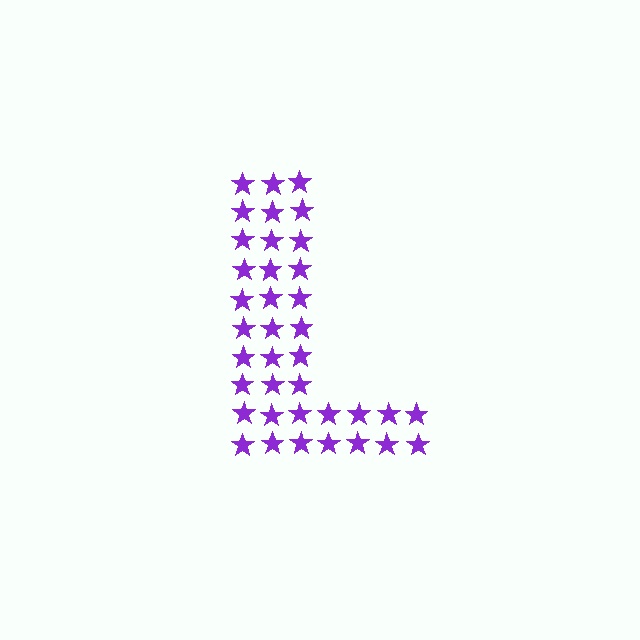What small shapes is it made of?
It is made of small stars.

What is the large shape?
The large shape is the letter L.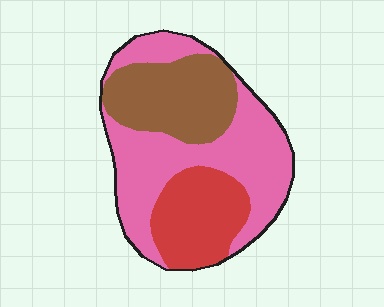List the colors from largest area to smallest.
From largest to smallest: pink, brown, red.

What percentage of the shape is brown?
Brown covers about 25% of the shape.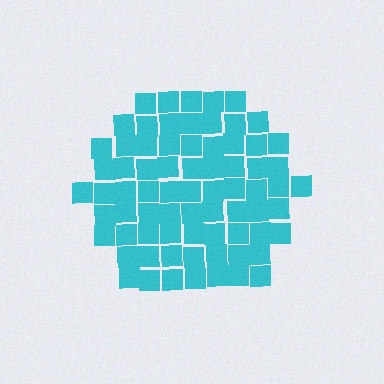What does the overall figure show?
The overall figure shows a hexagon.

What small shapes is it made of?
It is made of small squares.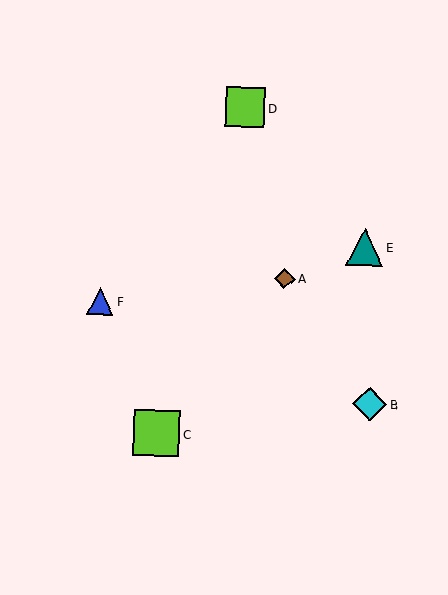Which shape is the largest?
The lime square (labeled C) is the largest.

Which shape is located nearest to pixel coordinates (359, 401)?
The cyan diamond (labeled B) at (370, 404) is nearest to that location.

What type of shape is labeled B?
Shape B is a cyan diamond.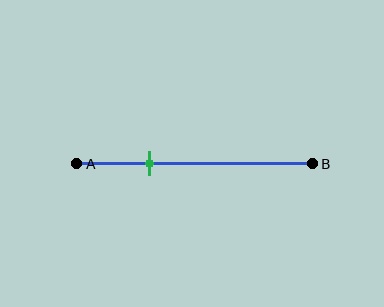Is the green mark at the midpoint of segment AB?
No, the mark is at about 30% from A, not at the 50% midpoint.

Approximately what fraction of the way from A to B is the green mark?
The green mark is approximately 30% of the way from A to B.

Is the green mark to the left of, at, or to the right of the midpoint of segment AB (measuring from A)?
The green mark is to the left of the midpoint of segment AB.